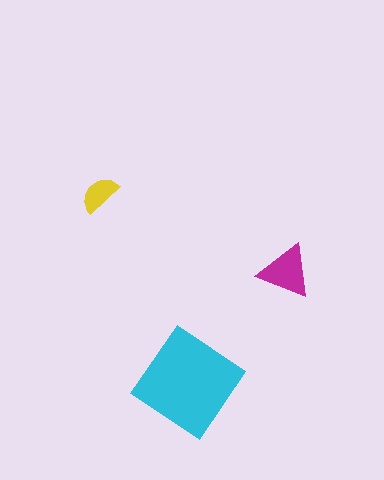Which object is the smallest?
The yellow semicircle.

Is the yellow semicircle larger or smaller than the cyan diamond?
Smaller.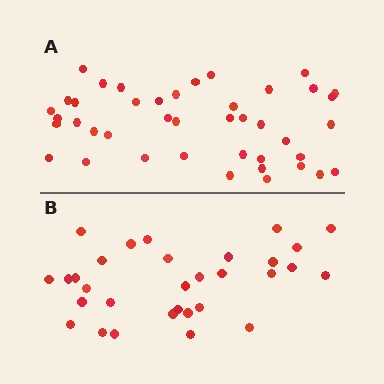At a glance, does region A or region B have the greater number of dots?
Region A (the top region) has more dots.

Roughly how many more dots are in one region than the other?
Region A has roughly 12 or so more dots than region B.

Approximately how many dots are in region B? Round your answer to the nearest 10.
About 30 dots. (The exact count is 31, which rounds to 30.)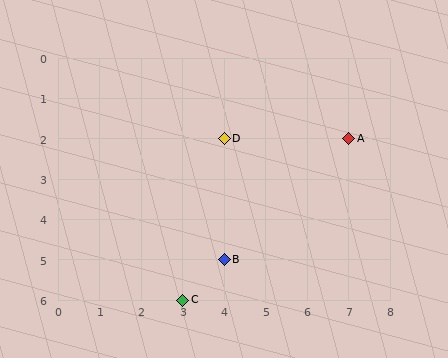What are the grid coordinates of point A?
Point A is at grid coordinates (7, 2).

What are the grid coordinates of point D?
Point D is at grid coordinates (4, 2).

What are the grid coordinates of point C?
Point C is at grid coordinates (3, 6).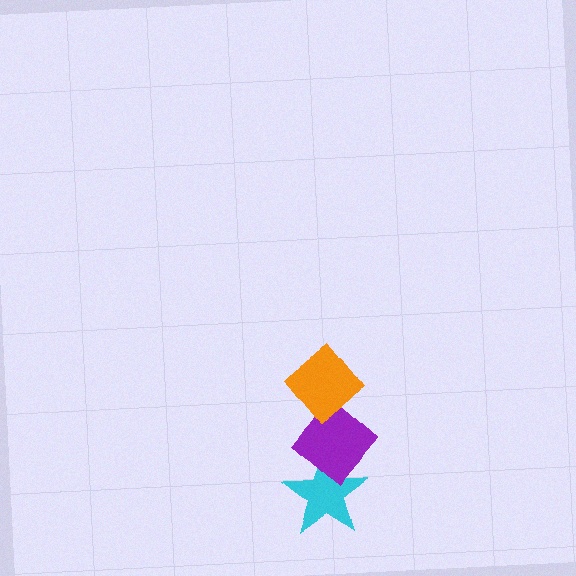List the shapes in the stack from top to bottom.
From top to bottom: the orange diamond, the purple diamond, the cyan star.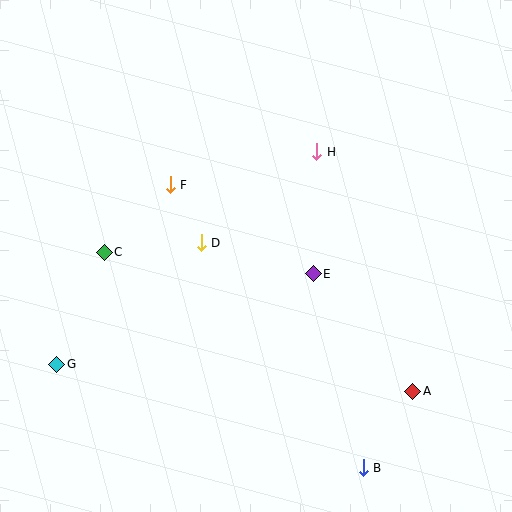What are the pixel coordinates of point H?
Point H is at (317, 152).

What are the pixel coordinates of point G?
Point G is at (57, 364).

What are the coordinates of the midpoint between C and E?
The midpoint between C and E is at (209, 263).